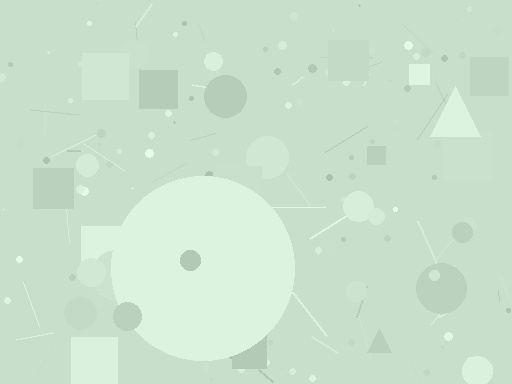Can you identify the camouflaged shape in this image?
The camouflaged shape is a circle.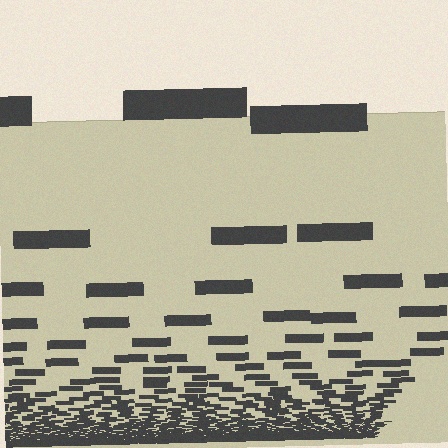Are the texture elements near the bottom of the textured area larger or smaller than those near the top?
Smaller. The gradient is inverted — elements near the bottom are smaller and denser.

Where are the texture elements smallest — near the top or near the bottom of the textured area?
Near the bottom.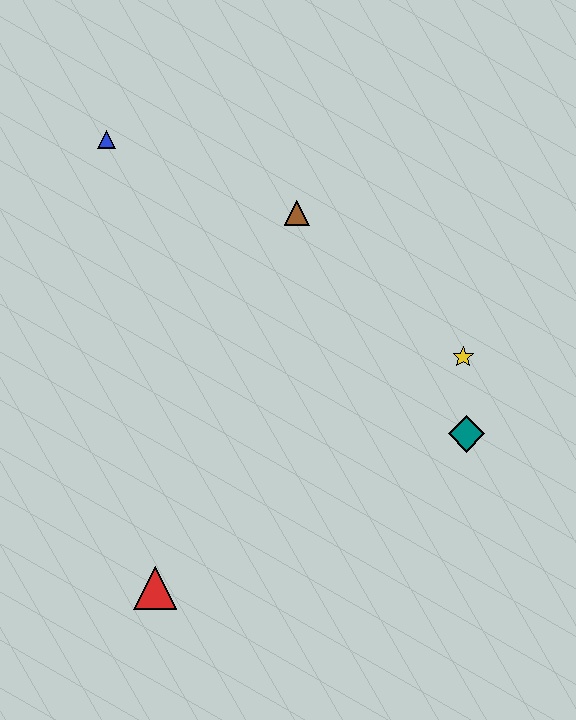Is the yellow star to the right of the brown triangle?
Yes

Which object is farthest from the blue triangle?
The teal diamond is farthest from the blue triangle.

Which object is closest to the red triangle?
The teal diamond is closest to the red triangle.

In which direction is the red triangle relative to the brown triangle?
The red triangle is below the brown triangle.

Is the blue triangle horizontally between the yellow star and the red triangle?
No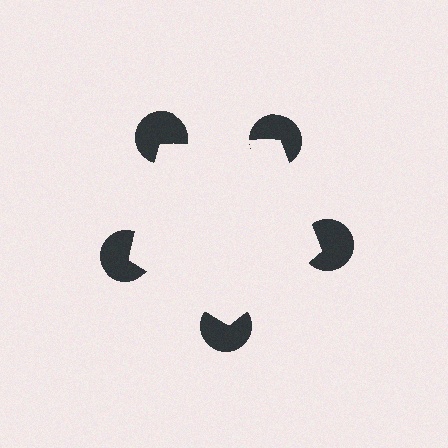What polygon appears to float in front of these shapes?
An illusory pentagon — its edges are inferred from the aligned wedge cuts in the pac-man discs, not physically drawn.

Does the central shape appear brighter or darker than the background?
It typically appears slightly brighter than the background, even though no actual brightness change is drawn.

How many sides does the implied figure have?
5 sides.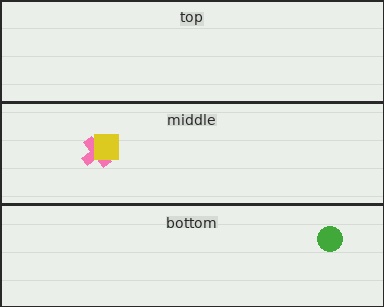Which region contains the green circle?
The bottom region.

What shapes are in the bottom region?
The green circle.